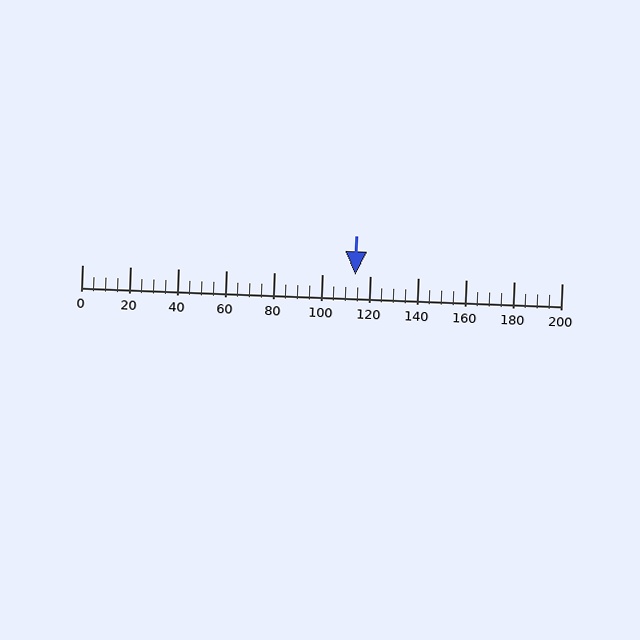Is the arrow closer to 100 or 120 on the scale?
The arrow is closer to 120.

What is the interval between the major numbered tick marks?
The major tick marks are spaced 20 units apart.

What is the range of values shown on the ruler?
The ruler shows values from 0 to 200.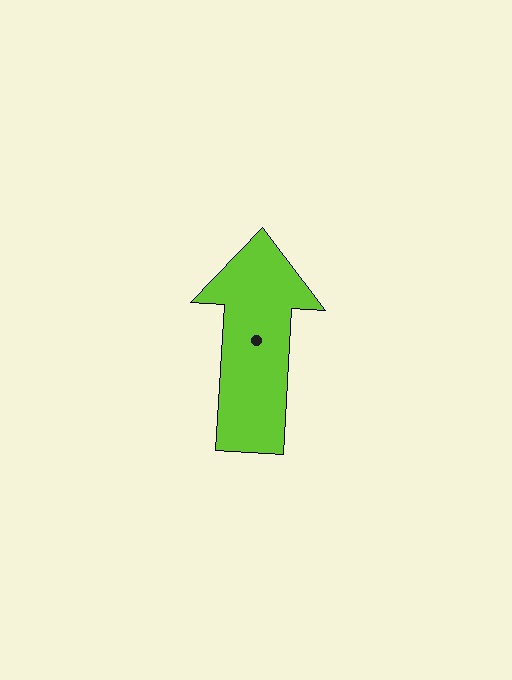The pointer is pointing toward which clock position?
Roughly 12 o'clock.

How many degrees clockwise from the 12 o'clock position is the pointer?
Approximately 3 degrees.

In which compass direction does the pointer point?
North.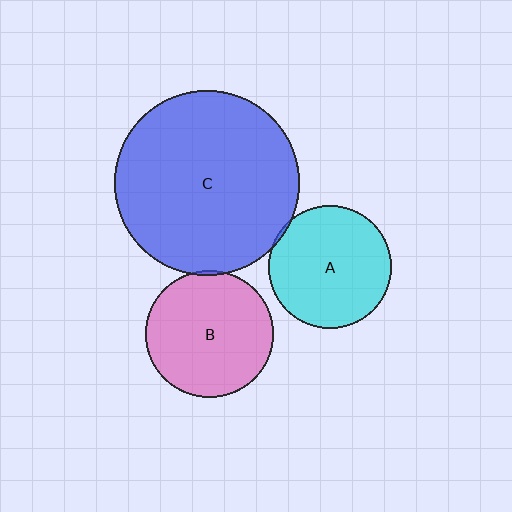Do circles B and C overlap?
Yes.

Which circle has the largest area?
Circle C (blue).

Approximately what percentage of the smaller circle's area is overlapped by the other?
Approximately 5%.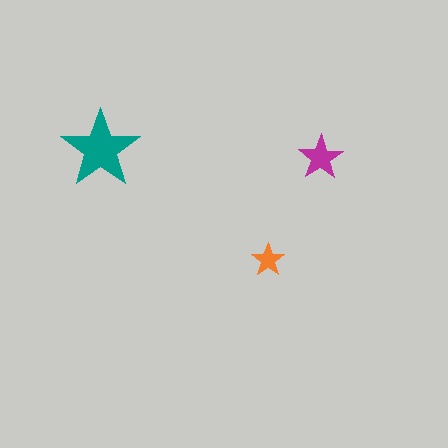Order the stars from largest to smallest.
the teal one, the magenta one, the orange one.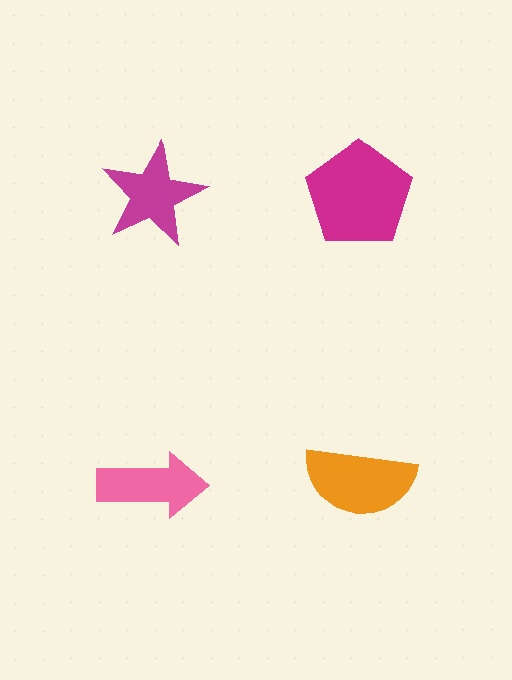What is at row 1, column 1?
A magenta star.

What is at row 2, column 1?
A pink arrow.